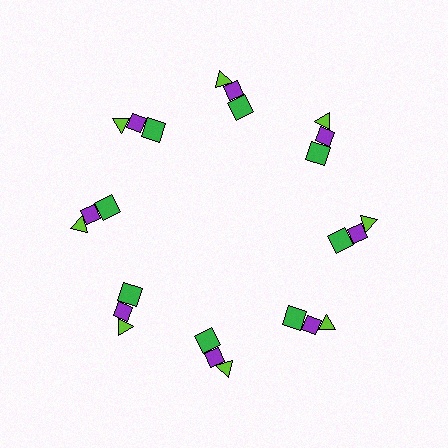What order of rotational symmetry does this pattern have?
This pattern has 8-fold rotational symmetry.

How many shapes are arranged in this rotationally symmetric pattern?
There are 24 shapes, arranged in 8 groups of 3.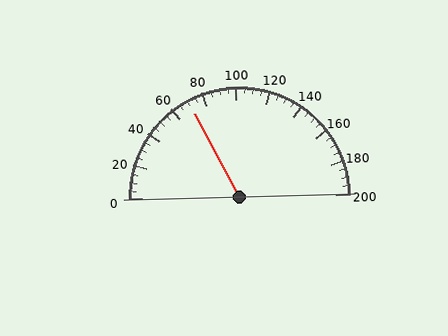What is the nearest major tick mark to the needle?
The nearest major tick mark is 80.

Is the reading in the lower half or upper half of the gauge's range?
The reading is in the lower half of the range (0 to 200).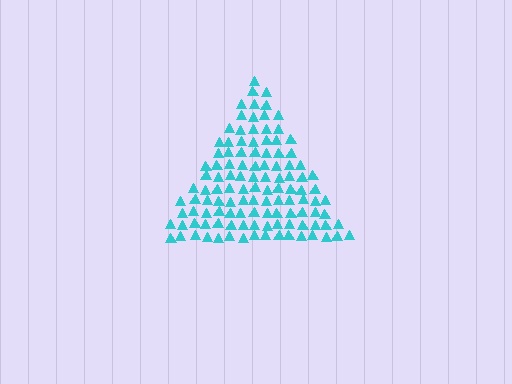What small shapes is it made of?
It is made of small triangles.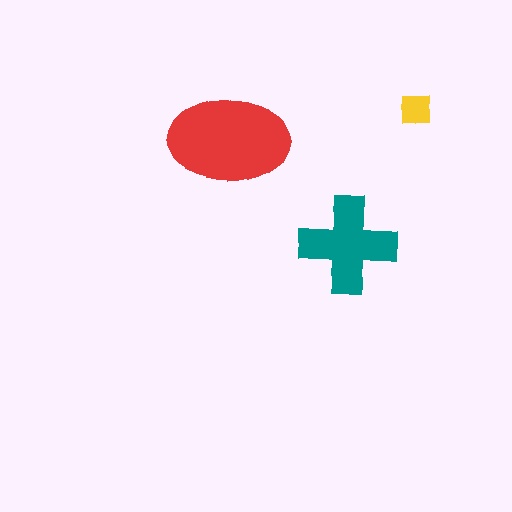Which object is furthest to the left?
The red ellipse is leftmost.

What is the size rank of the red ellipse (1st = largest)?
1st.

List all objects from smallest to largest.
The yellow square, the teal cross, the red ellipse.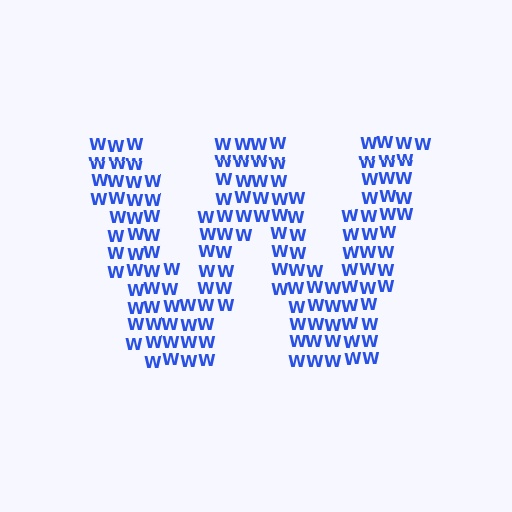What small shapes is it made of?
It is made of small letter W's.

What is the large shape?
The large shape is the letter W.